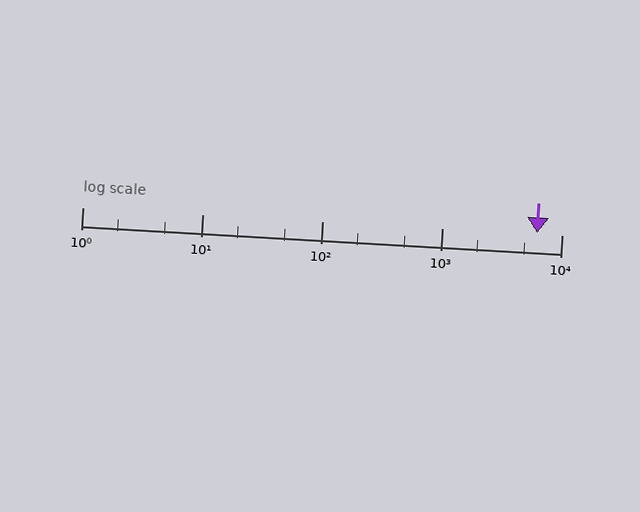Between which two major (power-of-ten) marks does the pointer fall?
The pointer is between 1000 and 10000.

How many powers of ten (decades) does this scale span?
The scale spans 4 decades, from 1 to 10000.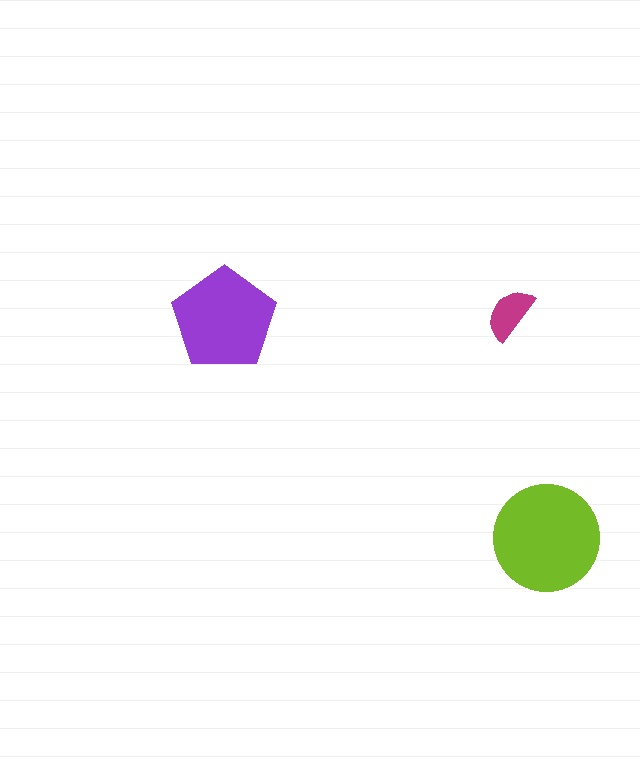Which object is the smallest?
The magenta semicircle.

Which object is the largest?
The lime circle.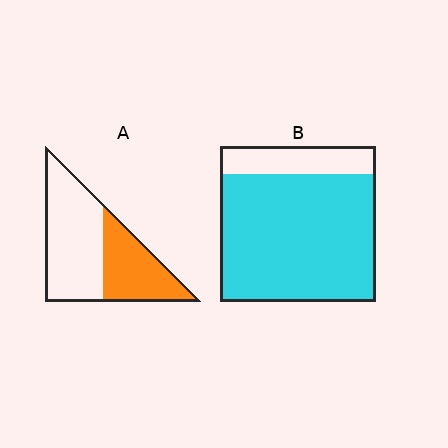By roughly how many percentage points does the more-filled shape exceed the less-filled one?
By roughly 40 percentage points (B over A).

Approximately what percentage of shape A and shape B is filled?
A is approximately 40% and B is approximately 80%.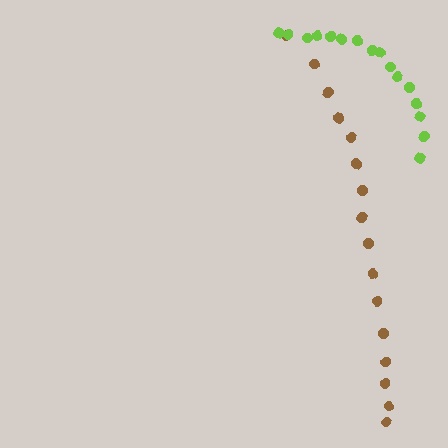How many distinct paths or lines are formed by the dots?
There are 2 distinct paths.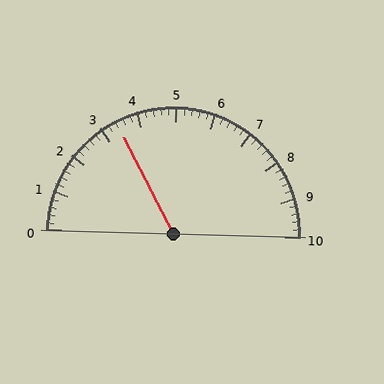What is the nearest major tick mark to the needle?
The nearest major tick mark is 3.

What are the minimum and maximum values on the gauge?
The gauge ranges from 0 to 10.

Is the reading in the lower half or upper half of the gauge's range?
The reading is in the lower half of the range (0 to 10).